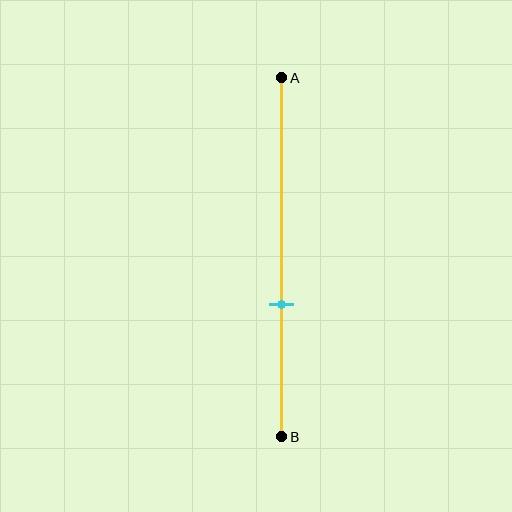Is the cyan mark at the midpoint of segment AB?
No, the mark is at about 65% from A, not at the 50% midpoint.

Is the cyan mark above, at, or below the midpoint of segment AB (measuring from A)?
The cyan mark is below the midpoint of segment AB.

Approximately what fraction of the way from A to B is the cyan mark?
The cyan mark is approximately 65% of the way from A to B.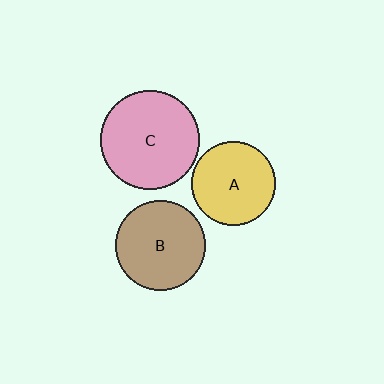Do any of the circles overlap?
No, none of the circles overlap.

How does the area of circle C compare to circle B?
Approximately 1.2 times.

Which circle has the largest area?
Circle C (pink).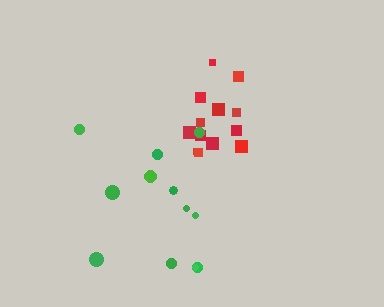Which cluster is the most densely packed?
Red.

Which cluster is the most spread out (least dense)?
Green.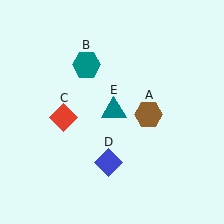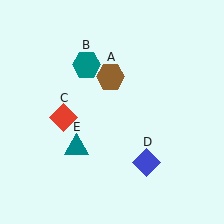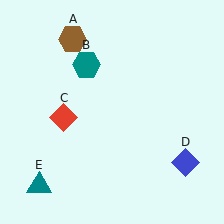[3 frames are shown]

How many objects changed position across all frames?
3 objects changed position: brown hexagon (object A), blue diamond (object D), teal triangle (object E).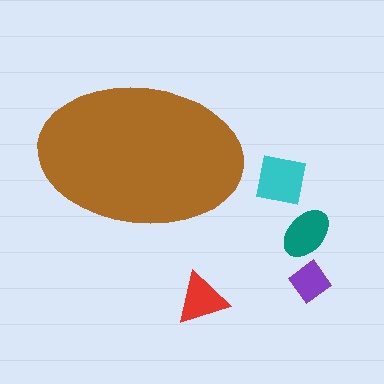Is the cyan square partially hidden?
No, the cyan square is fully visible.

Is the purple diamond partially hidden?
No, the purple diamond is fully visible.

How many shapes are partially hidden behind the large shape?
0 shapes are partially hidden.